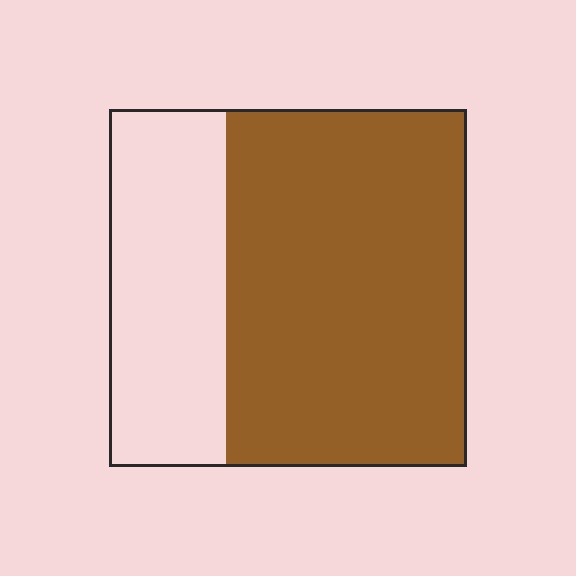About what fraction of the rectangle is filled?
About two thirds (2/3).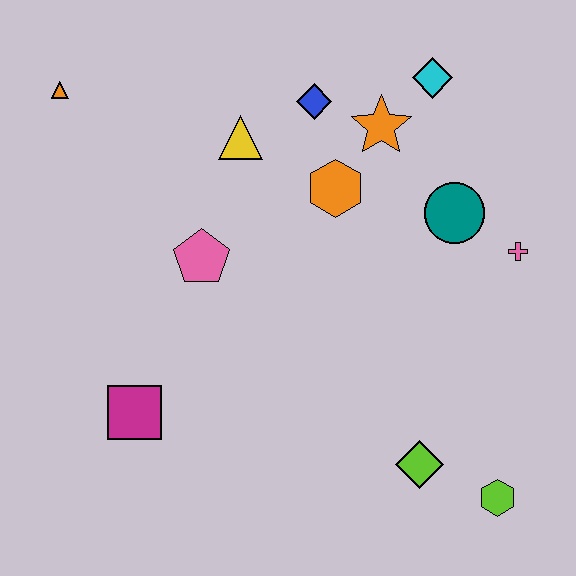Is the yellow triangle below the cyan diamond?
Yes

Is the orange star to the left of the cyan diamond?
Yes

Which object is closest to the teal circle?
The pink cross is closest to the teal circle.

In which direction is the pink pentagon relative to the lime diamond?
The pink pentagon is to the left of the lime diamond.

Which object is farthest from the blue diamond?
The lime hexagon is farthest from the blue diamond.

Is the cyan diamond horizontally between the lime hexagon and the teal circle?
No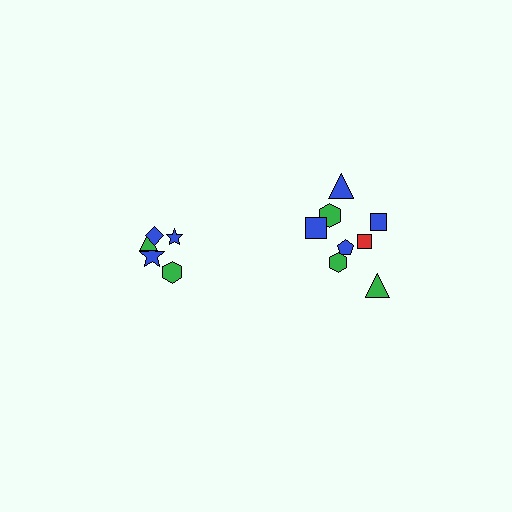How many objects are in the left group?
There are 5 objects.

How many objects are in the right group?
There are 8 objects.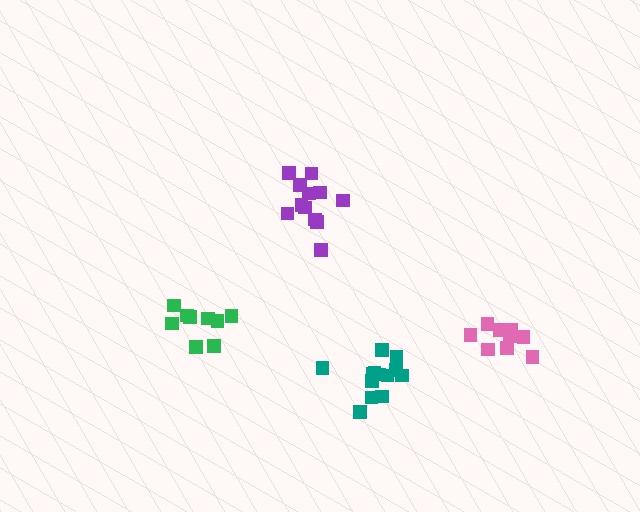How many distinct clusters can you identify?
There are 4 distinct clusters.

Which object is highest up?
The purple cluster is topmost.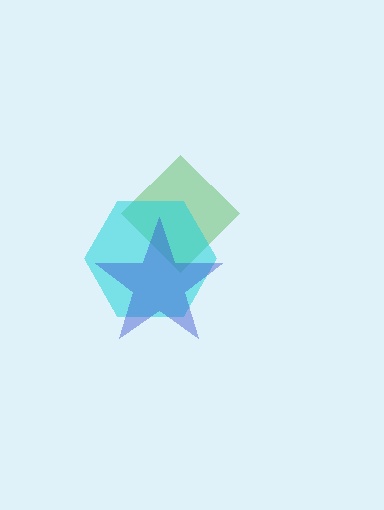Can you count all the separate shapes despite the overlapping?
Yes, there are 3 separate shapes.